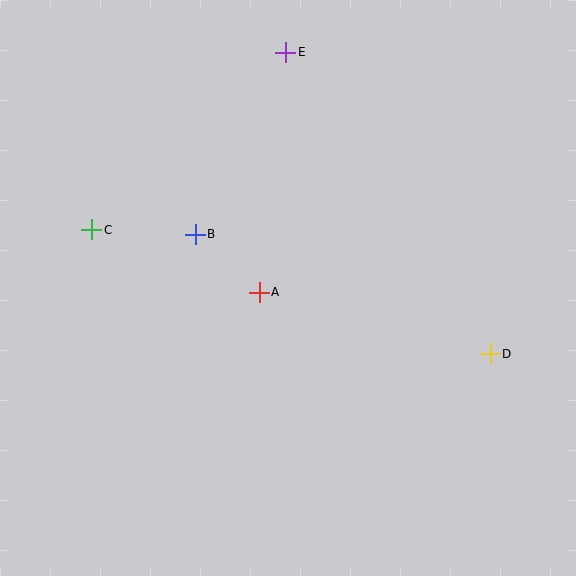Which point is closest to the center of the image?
Point A at (259, 292) is closest to the center.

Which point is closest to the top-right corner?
Point E is closest to the top-right corner.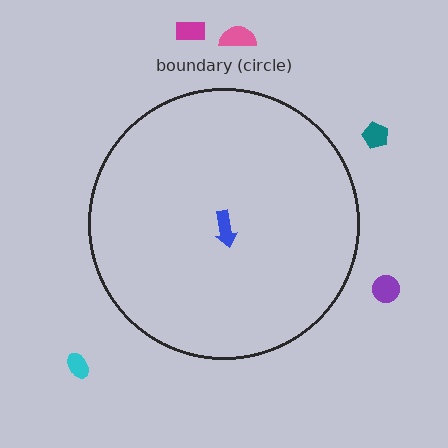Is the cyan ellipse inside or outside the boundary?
Outside.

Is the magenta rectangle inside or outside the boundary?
Outside.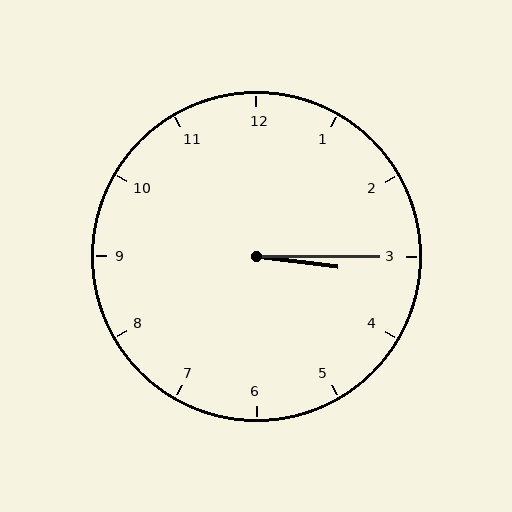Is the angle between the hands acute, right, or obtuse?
It is acute.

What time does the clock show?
3:15.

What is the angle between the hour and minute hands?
Approximately 8 degrees.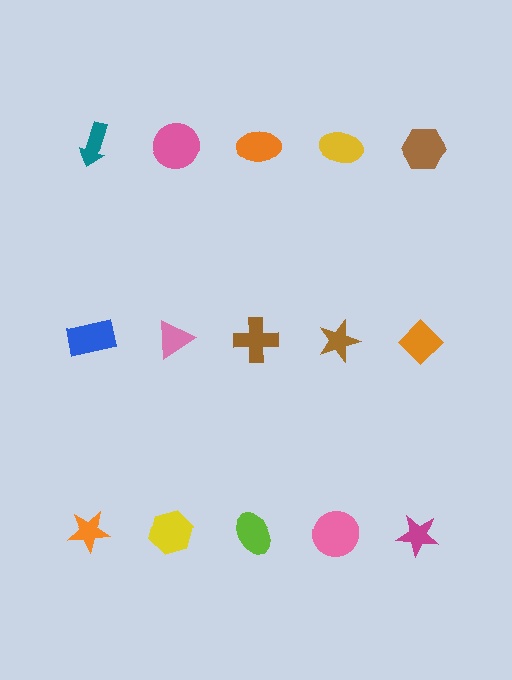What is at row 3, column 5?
A magenta star.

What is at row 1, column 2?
A pink circle.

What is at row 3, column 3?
A lime ellipse.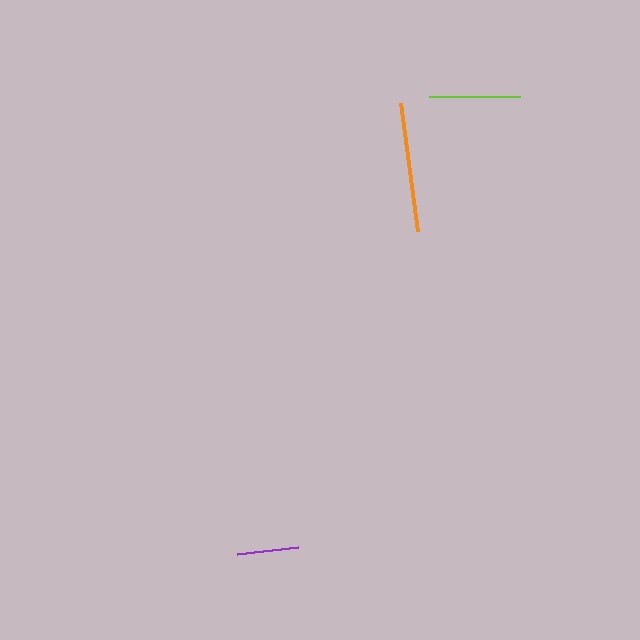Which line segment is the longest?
The orange line is the longest at approximately 129 pixels.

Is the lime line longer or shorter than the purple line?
The lime line is longer than the purple line.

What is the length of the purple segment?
The purple segment is approximately 62 pixels long.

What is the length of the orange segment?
The orange segment is approximately 129 pixels long.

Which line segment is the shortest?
The purple line is the shortest at approximately 62 pixels.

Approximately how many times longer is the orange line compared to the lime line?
The orange line is approximately 1.4 times the length of the lime line.